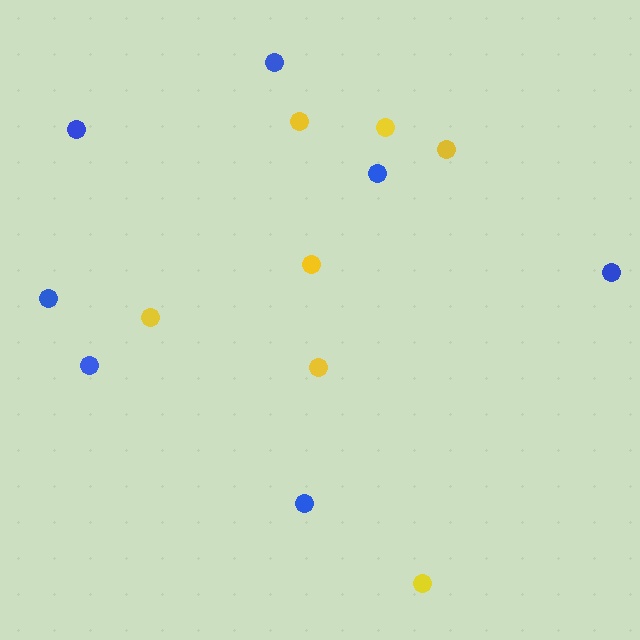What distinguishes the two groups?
There are 2 groups: one group of yellow circles (7) and one group of blue circles (7).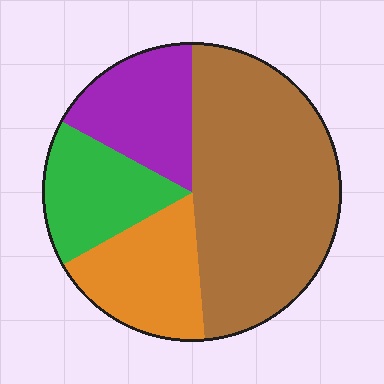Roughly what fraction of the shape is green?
Green covers roughly 15% of the shape.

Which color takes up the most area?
Brown, at roughly 50%.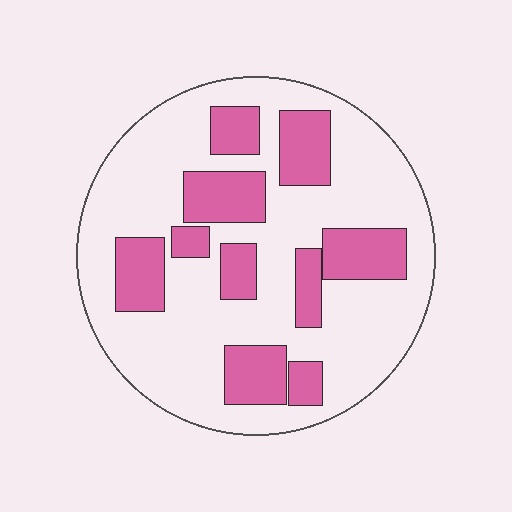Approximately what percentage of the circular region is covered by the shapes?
Approximately 30%.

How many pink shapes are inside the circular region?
10.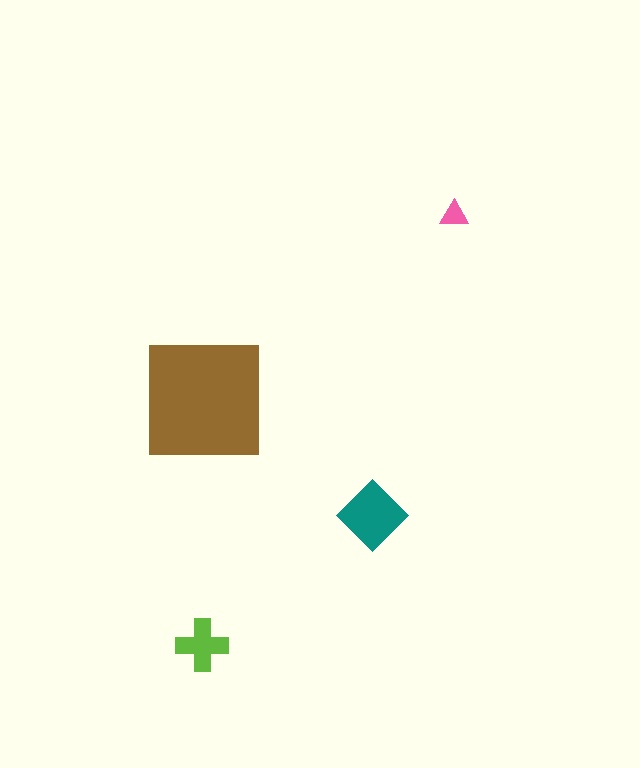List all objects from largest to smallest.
The brown square, the teal diamond, the lime cross, the pink triangle.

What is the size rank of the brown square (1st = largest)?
1st.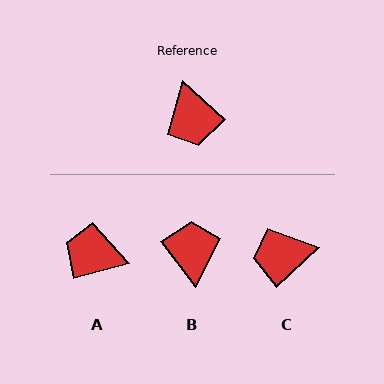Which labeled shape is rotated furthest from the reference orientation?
B, about 169 degrees away.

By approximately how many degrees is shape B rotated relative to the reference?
Approximately 169 degrees counter-clockwise.